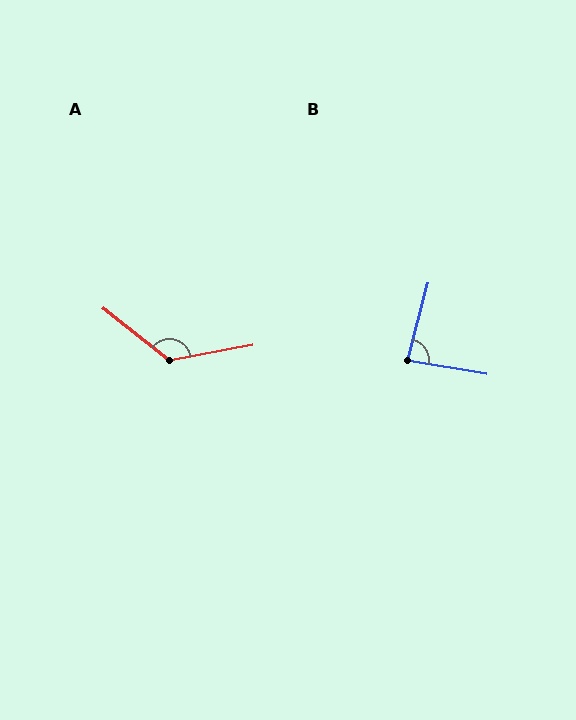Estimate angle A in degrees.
Approximately 131 degrees.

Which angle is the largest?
A, at approximately 131 degrees.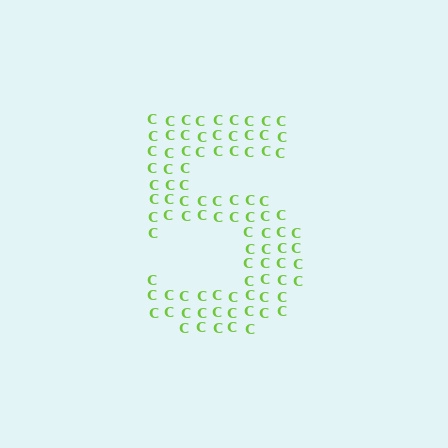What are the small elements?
The small elements are letter C's.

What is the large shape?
The large shape is the digit 5.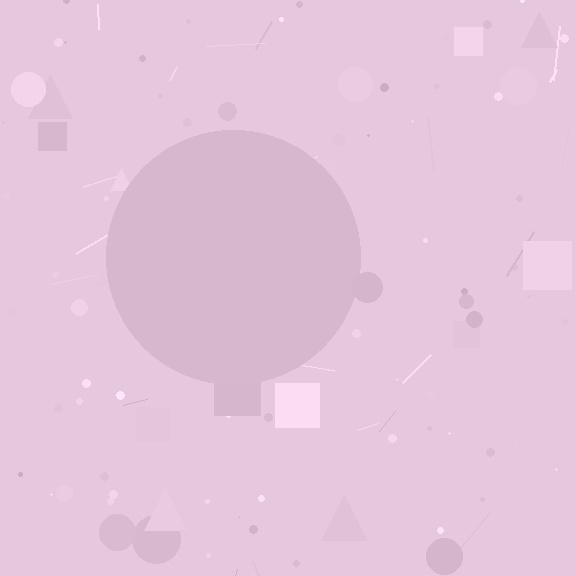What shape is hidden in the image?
A circle is hidden in the image.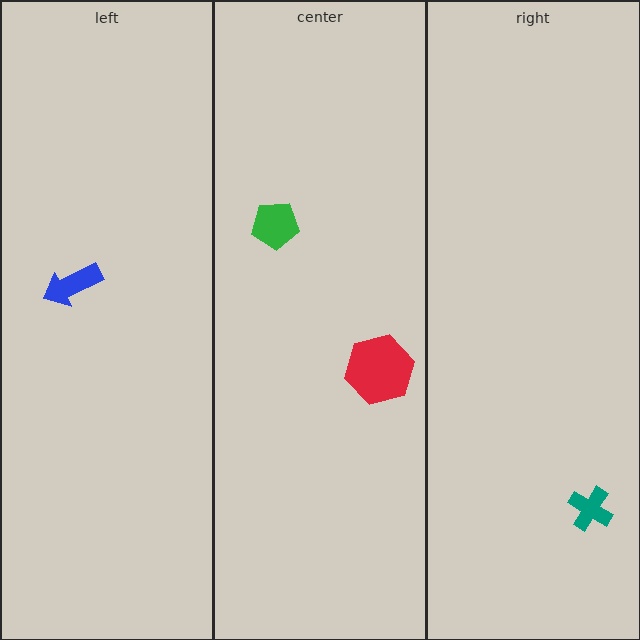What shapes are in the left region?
The blue arrow.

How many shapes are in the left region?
1.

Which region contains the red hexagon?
The center region.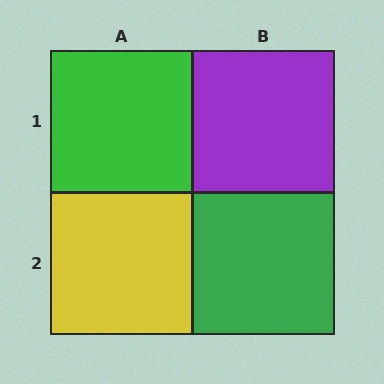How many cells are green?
2 cells are green.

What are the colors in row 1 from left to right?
Green, purple.